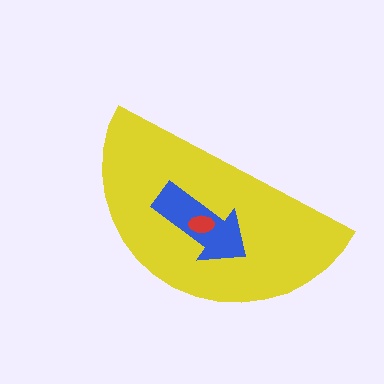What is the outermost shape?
The yellow semicircle.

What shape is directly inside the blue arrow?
The red ellipse.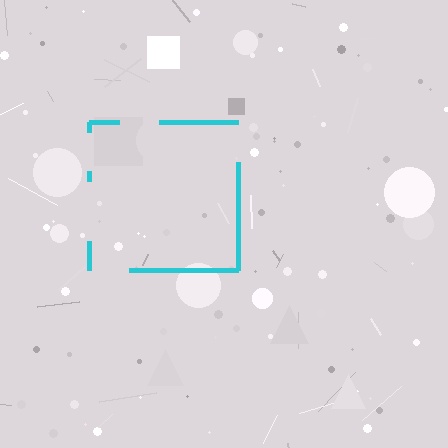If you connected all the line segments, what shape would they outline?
They would outline a square.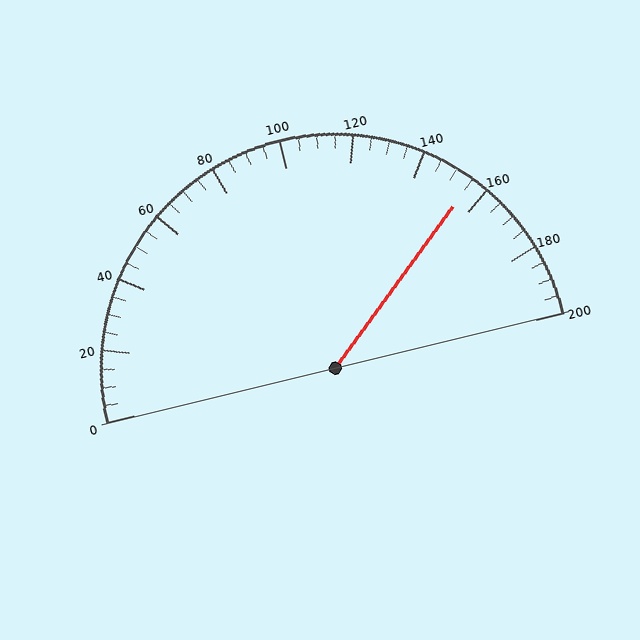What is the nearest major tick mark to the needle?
The nearest major tick mark is 160.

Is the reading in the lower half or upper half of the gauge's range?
The reading is in the upper half of the range (0 to 200).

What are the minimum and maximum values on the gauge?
The gauge ranges from 0 to 200.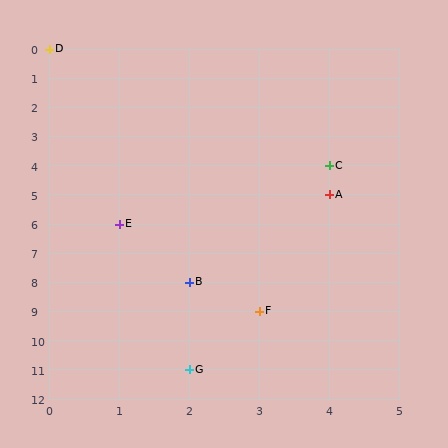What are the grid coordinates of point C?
Point C is at grid coordinates (4, 4).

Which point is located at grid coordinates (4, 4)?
Point C is at (4, 4).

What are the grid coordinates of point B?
Point B is at grid coordinates (2, 8).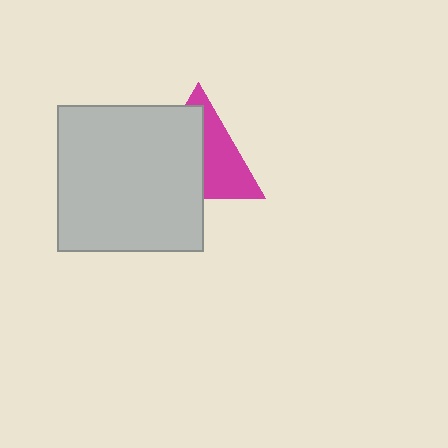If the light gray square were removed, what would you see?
You would see the complete magenta triangle.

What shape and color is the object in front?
The object in front is a light gray square.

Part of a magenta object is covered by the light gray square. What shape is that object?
It is a triangle.